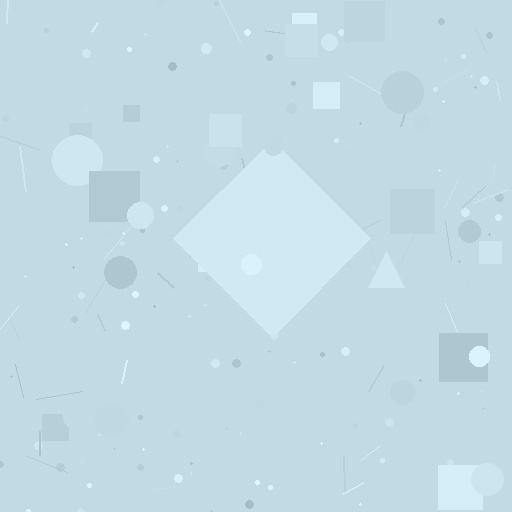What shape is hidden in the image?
A diamond is hidden in the image.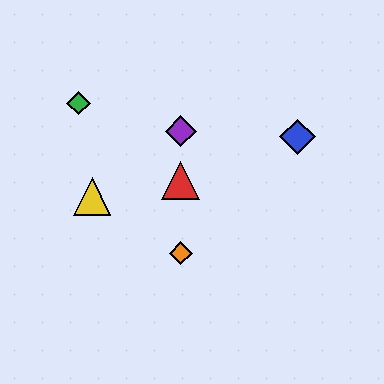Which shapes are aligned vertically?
The red triangle, the purple diamond, the orange diamond are aligned vertically.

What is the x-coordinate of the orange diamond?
The orange diamond is at x≈181.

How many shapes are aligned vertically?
3 shapes (the red triangle, the purple diamond, the orange diamond) are aligned vertically.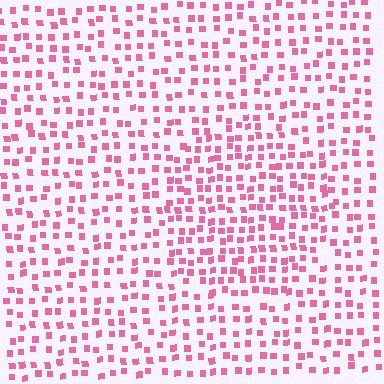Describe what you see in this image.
The image contains small pink elements arranged at two different densities. A circle-shaped region is visible where the elements are more densely packed than the surrounding area.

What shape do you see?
I see a circle.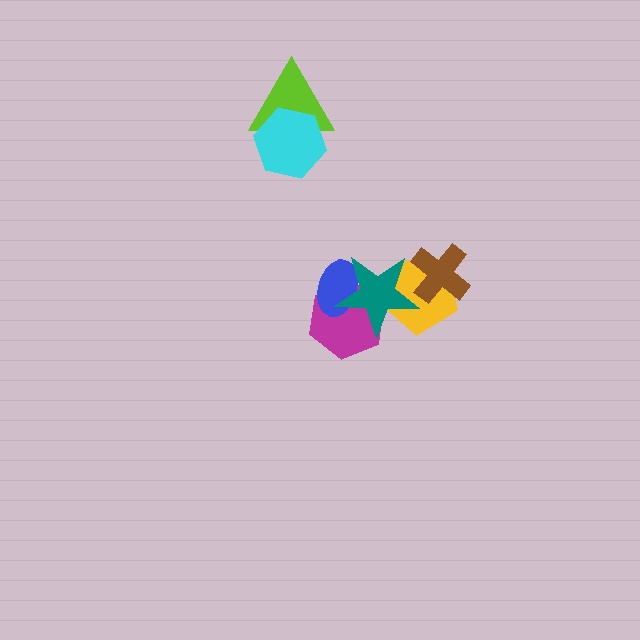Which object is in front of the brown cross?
The teal star is in front of the brown cross.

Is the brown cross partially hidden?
Yes, it is partially covered by another shape.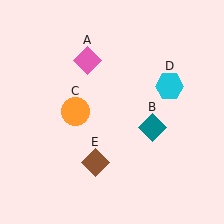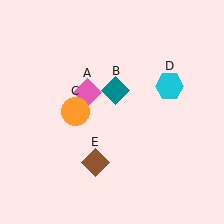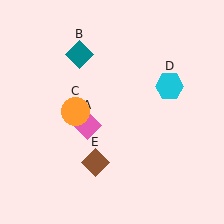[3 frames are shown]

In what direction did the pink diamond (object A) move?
The pink diamond (object A) moved down.